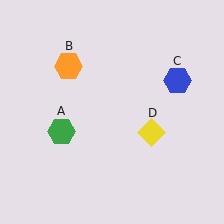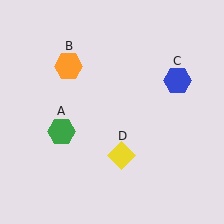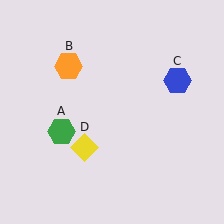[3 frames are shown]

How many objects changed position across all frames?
1 object changed position: yellow diamond (object D).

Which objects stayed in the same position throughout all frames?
Green hexagon (object A) and orange hexagon (object B) and blue hexagon (object C) remained stationary.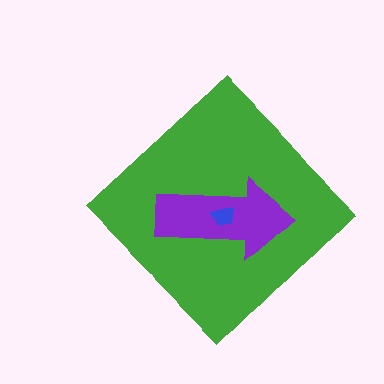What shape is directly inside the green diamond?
The purple arrow.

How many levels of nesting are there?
3.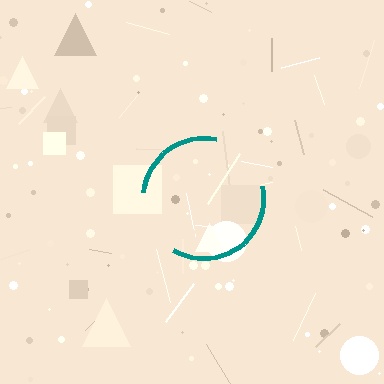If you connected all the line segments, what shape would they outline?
They would outline a circle.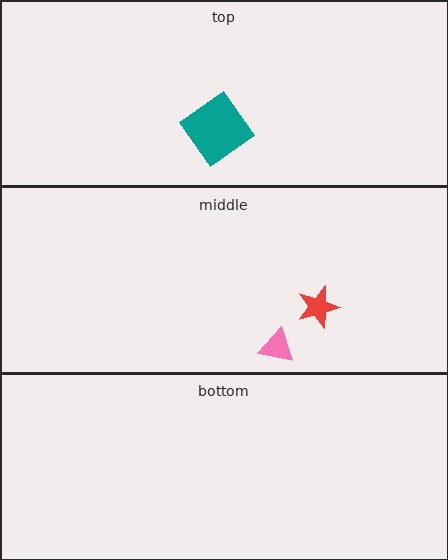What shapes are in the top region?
The teal diamond.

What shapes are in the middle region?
The red star, the pink triangle.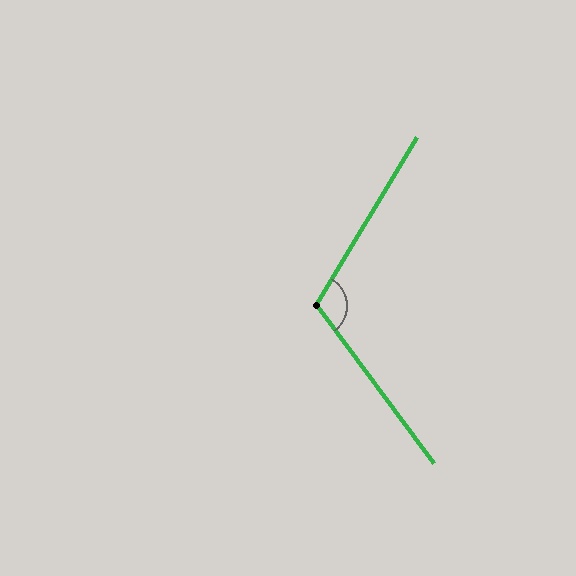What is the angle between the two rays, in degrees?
Approximately 112 degrees.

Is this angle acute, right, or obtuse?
It is obtuse.